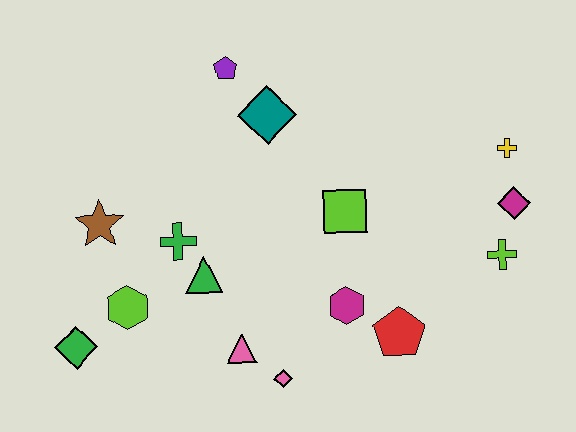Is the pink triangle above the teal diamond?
No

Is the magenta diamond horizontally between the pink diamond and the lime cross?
No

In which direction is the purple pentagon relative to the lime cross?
The purple pentagon is to the left of the lime cross.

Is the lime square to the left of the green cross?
No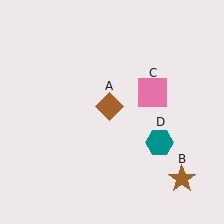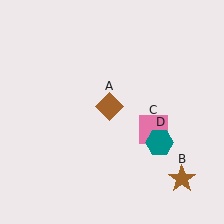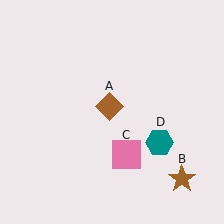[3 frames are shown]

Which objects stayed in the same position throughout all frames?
Brown diamond (object A) and brown star (object B) and teal hexagon (object D) remained stationary.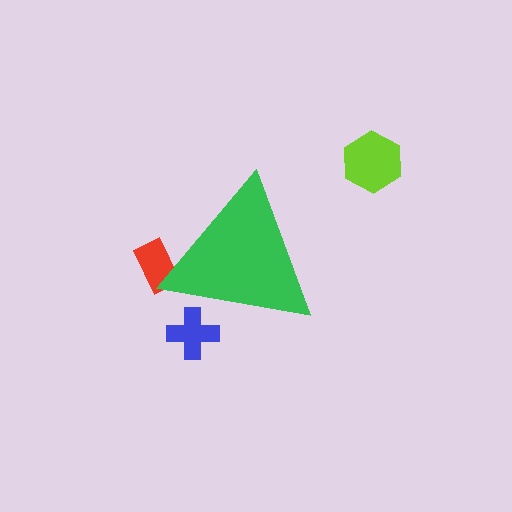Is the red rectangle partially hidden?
Yes, the red rectangle is partially hidden behind the green triangle.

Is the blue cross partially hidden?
Yes, the blue cross is partially hidden behind the green triangle.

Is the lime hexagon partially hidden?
No, the lime hexagon is fully visible.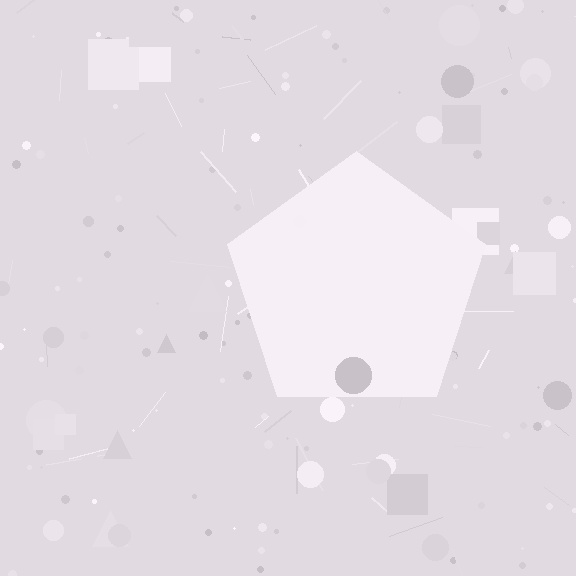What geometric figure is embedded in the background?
A pentagon is embedded in the background.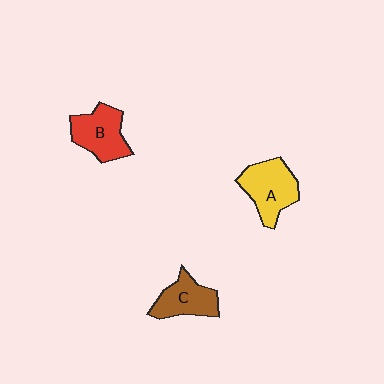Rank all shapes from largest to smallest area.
From largest to smallest: A (yellow), B (red), C (brown).